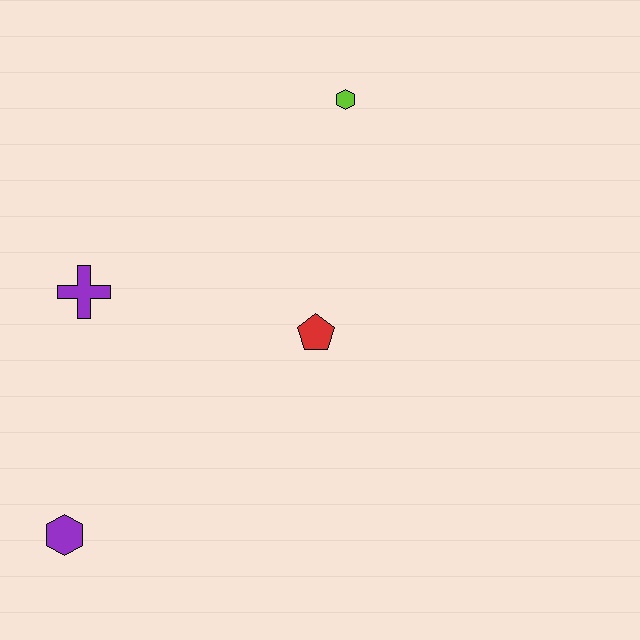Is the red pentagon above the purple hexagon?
Yes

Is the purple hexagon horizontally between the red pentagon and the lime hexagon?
No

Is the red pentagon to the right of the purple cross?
Yes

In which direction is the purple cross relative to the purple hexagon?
The purple cross is above the purple hexagon.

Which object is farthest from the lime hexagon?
The purple hexagon is farthest from the lime hexagon.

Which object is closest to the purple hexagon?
The purple cross is closest to the purple hexagon.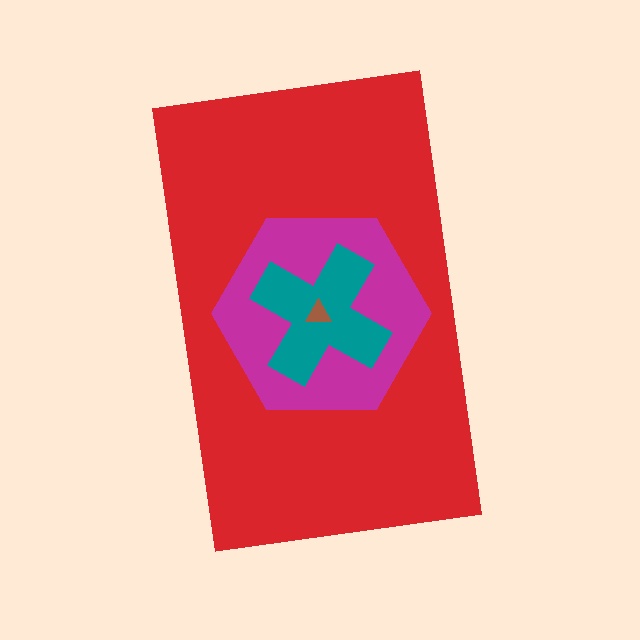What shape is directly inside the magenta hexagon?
The teal cross.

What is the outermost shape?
The red rectangle.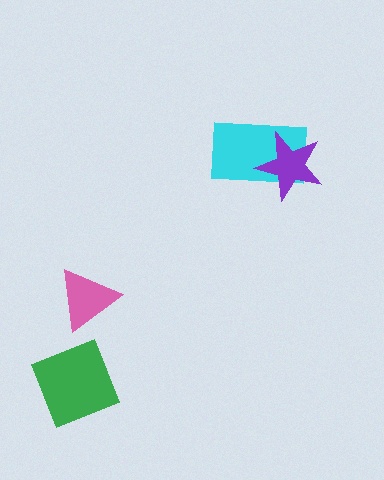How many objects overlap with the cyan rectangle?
1 object overlaps with the cyan rectangle.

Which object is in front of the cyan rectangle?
The purple star is in front of the cyan rectangle.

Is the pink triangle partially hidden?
No, no other shape covers it.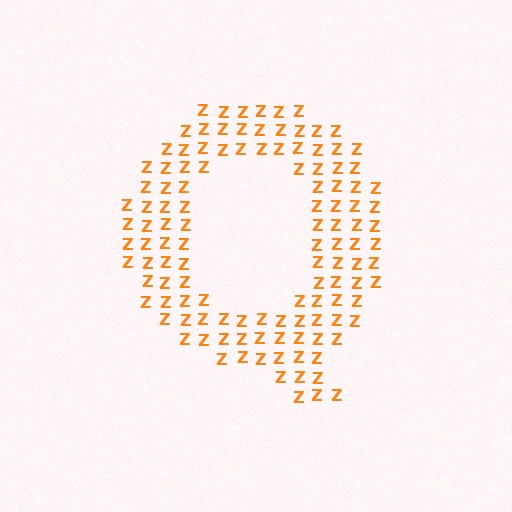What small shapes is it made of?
It is made of small letter Z's.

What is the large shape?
The large shape is the letter Q.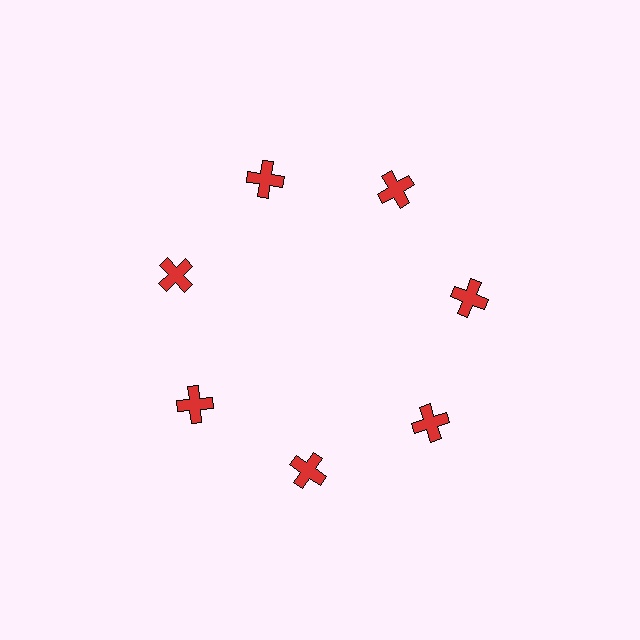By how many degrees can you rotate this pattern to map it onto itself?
The pattern maps onto itself every 51 degrees of rotation.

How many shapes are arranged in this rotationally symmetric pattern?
There are 7 shapes, arranged in 7 groups of 1.